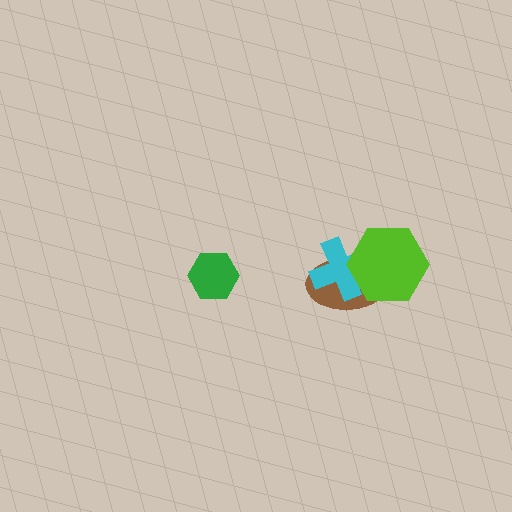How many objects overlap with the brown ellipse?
2 objects overlap with the brown ellipse.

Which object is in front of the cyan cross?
The lime hexagon is in front of the cyan cross.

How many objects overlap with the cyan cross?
2 objects overlap with the cyan cross.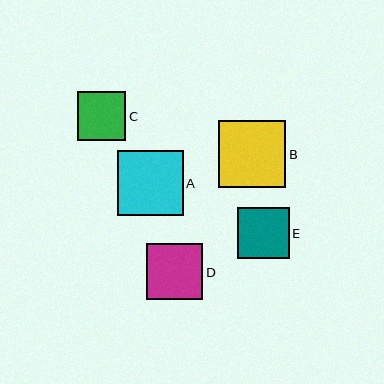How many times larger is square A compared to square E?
Square A is approximately 1.3 times the size of square E.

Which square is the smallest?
Square C is the smallest with a size of approximately 48 pixels.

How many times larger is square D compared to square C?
Square D is approximately 1.2 times the size of square C.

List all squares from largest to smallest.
From largest to smallest: B, A, D, E, C.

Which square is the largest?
Square B is the largest with a size of approximately 67 pixels.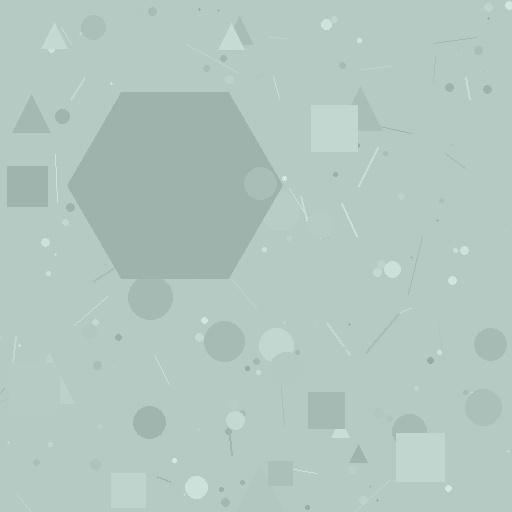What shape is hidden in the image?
A hexagon is hidden in the image.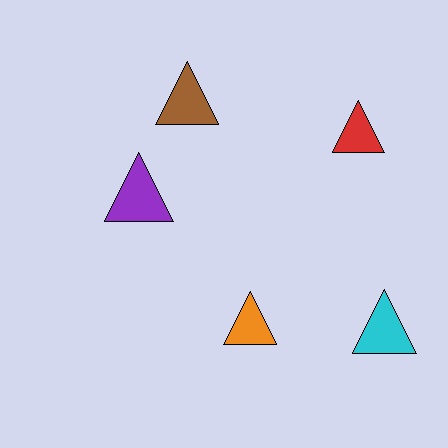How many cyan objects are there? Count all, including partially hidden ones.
There is 1 cyan object.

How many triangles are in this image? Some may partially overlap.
There are 5 triangles.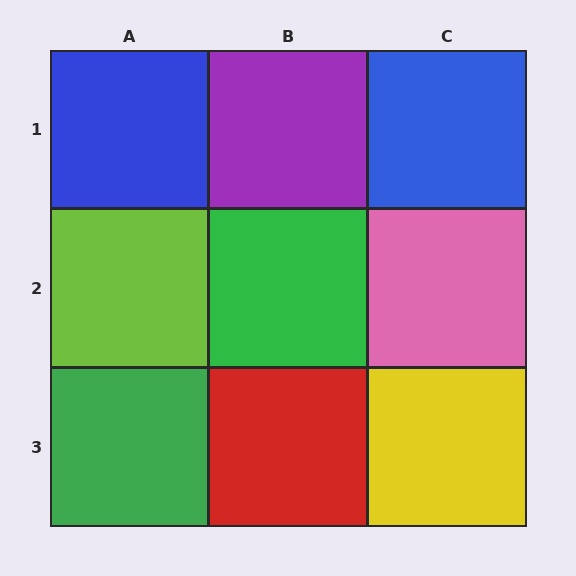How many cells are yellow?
1 cell is yellow.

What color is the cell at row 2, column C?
Pink.